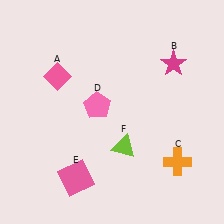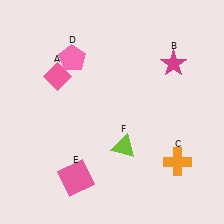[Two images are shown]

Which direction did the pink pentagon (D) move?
The pink pentagon (D) moved up.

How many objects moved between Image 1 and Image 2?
1 object moved between the two images.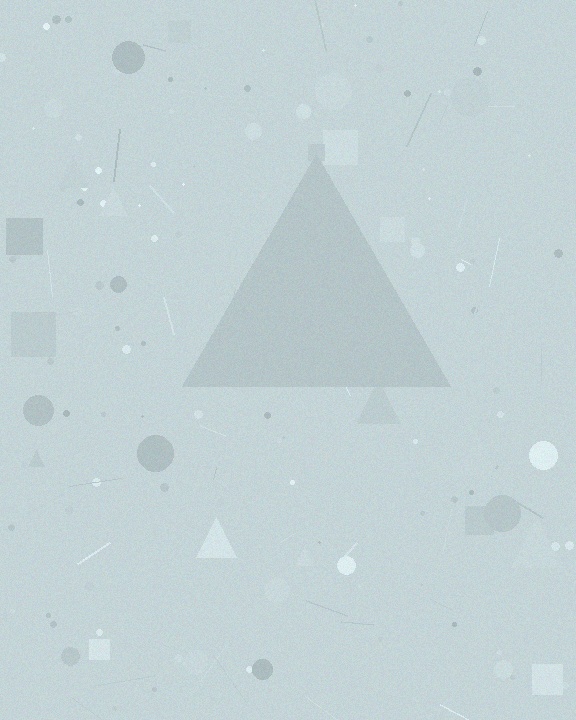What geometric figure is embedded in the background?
A triangle is embedded in the background.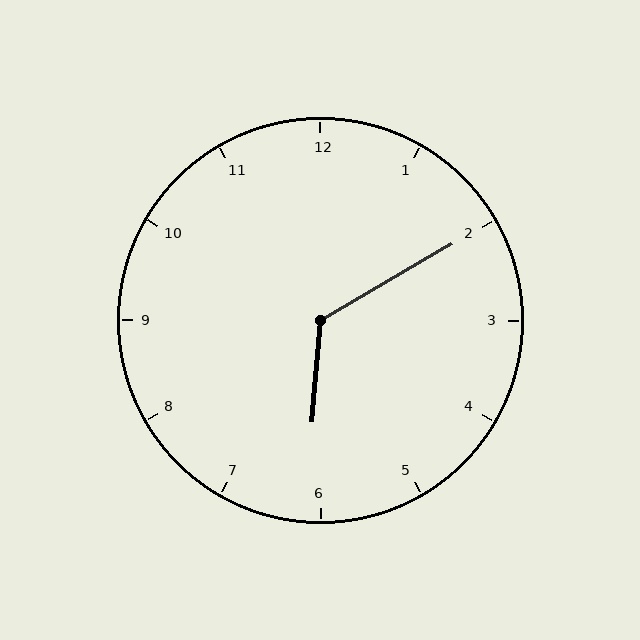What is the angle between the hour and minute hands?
Approximately 125 degrees.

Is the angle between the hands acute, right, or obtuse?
It is obtuse.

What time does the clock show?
6:10.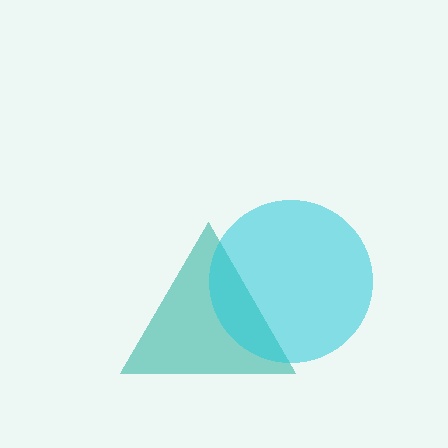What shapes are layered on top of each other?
The layered shapes are: a teal triangle, a cyan circle.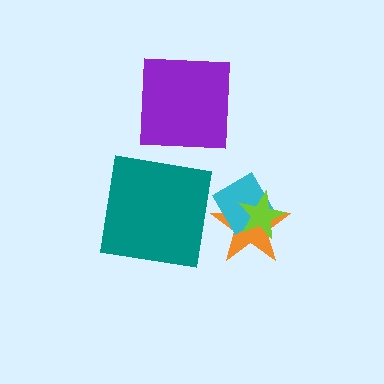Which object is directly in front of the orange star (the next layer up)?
The cyan diamond is directly in front of the orange star.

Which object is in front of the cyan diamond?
The lime star is in front of the cyan diamond.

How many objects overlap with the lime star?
2 objects overlap with the lime star.